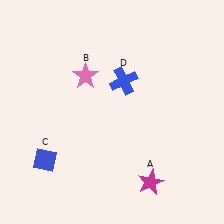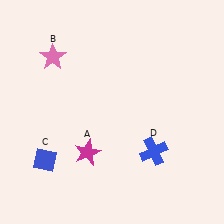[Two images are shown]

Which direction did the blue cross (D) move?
The blue cross (D) moved down.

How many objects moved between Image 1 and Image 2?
3 objects moved between the two images.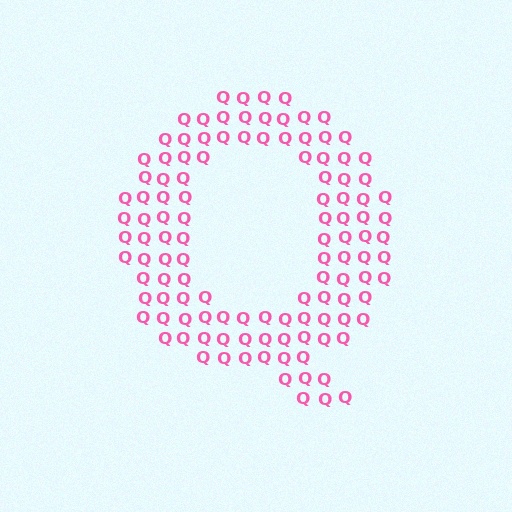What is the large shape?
The large shape is the letter Q.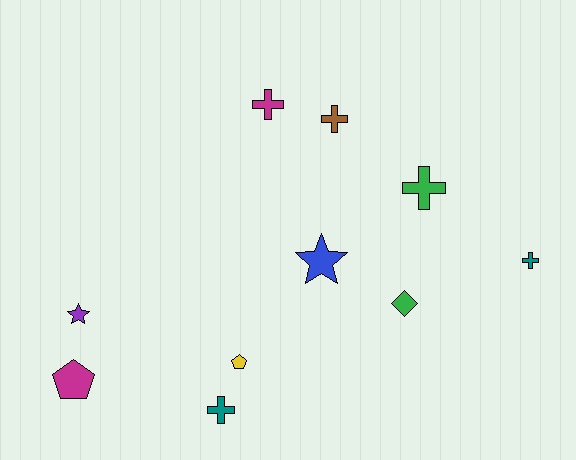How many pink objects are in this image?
There are no pink objects.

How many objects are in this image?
There are 10 objects.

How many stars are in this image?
There are 2 stars.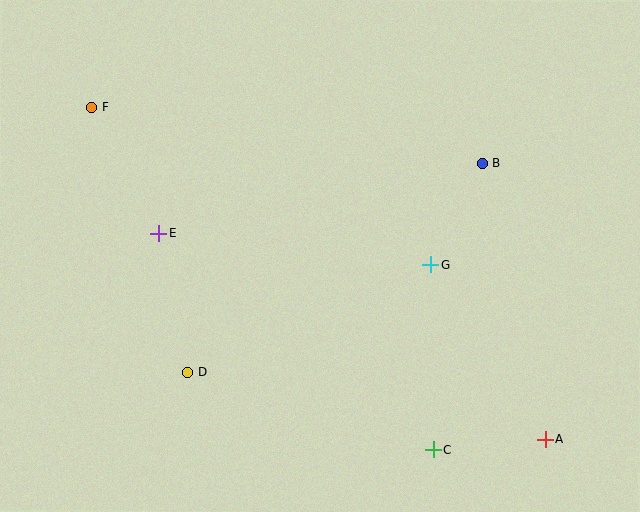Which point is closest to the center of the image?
Point G at (431, 265) is closest to the center.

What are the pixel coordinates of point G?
Point G is at (431, 265).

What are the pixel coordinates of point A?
Point A is at (545, 439).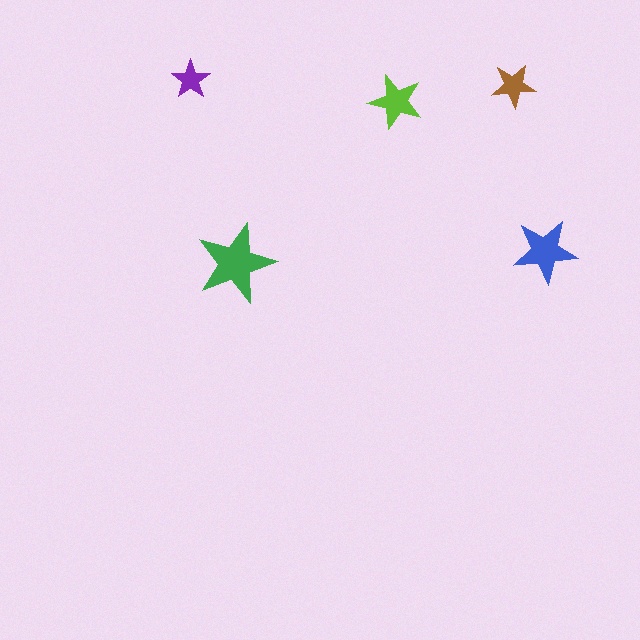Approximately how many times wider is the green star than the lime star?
About 1.5 times wider.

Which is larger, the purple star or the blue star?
The blue one.